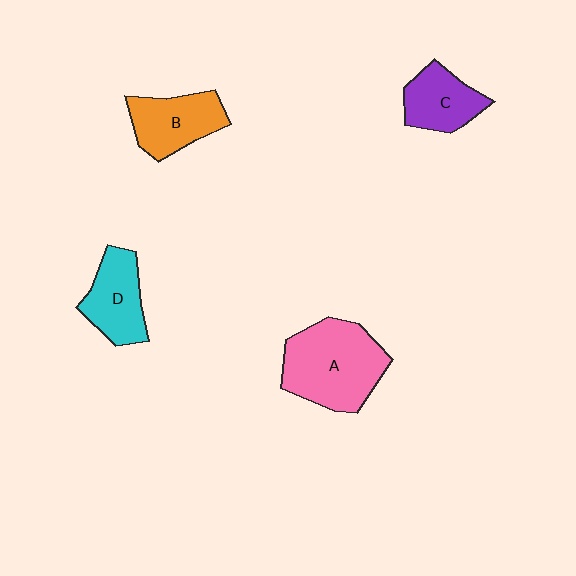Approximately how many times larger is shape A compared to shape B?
Approximately 1.6 times.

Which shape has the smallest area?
Shape C (purple).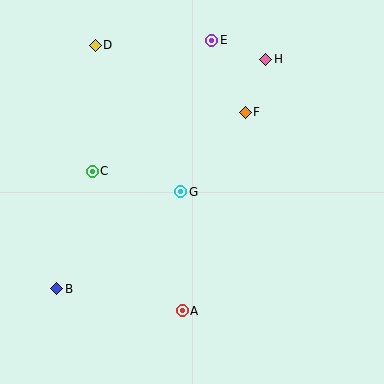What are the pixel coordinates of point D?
Point D is at (95, 45).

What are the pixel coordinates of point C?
Point C is at (92, 171).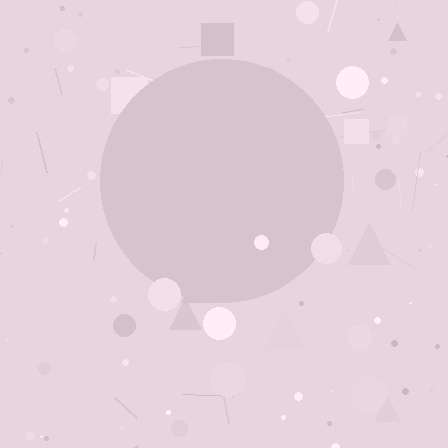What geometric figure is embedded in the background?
A circle is embedded in the background.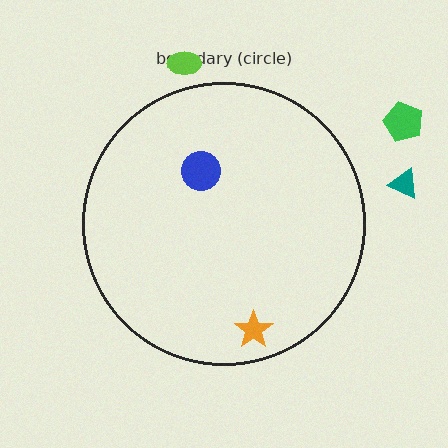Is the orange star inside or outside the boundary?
Inside.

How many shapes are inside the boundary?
2 inside, 3 outside.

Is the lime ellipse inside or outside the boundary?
Outside.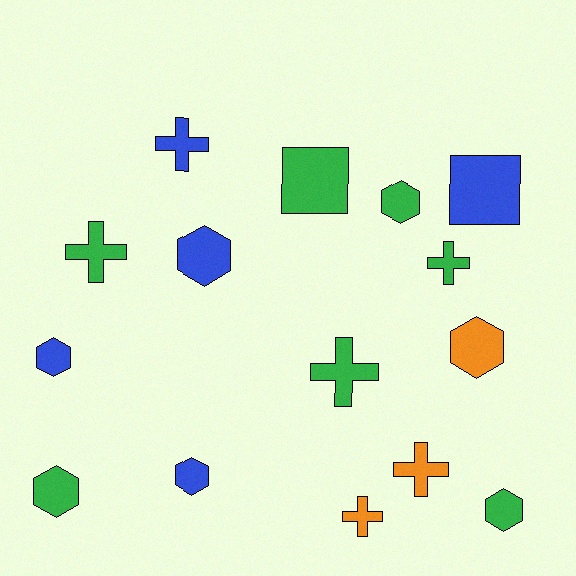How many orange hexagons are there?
There is 1 orange hexagon.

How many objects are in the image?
There are 15 objects.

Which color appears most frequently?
Green, with 7 objects.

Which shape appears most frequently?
Hexagon, with 7 objects.